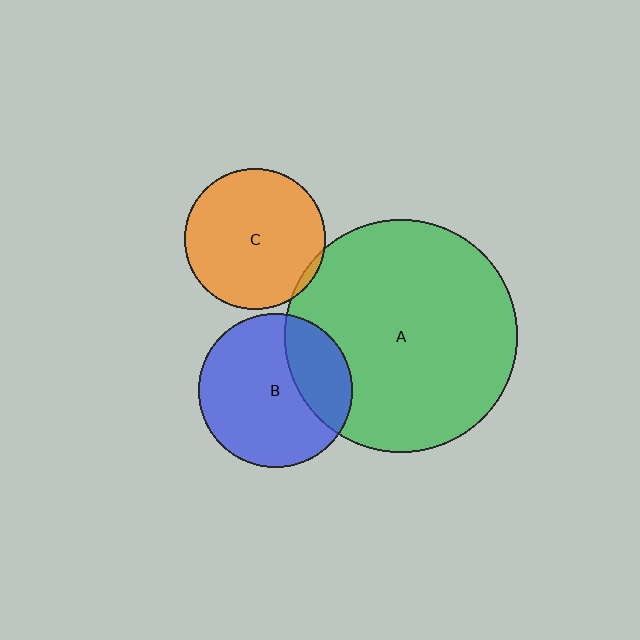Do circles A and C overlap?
Yes.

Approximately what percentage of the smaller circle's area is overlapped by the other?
Approximately 5%.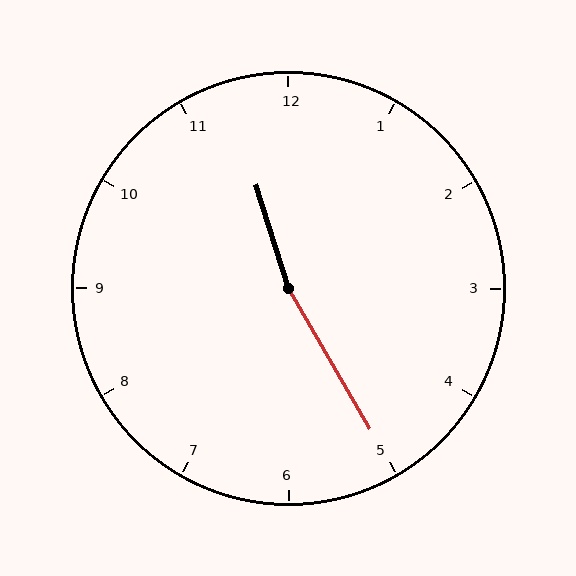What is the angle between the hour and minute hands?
Approximately 168 degrees.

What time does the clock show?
11:25.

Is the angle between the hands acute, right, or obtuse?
It is obtuse.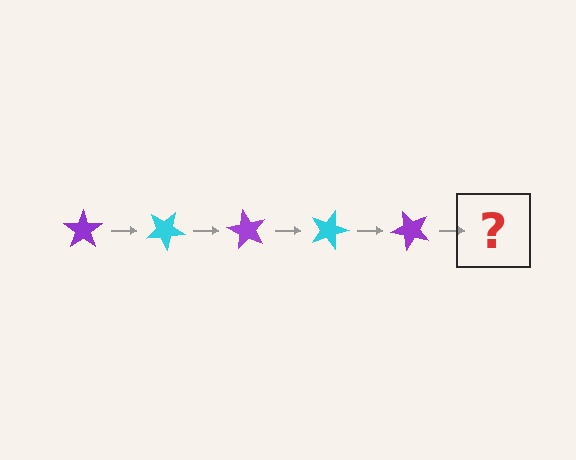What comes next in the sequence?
The next element should be a cyan star, rotated 150 degrees from the start.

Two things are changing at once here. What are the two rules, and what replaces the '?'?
The two rules are that it rotates 30 degrees each step and the color cycles through purple and cyan. The '?' should be a cyan star, rotated 150 degrees from the start.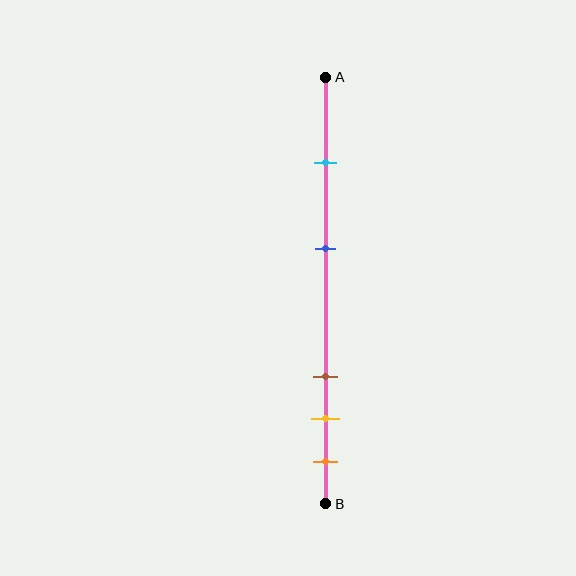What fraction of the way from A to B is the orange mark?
The orange mark is approximately 90% (0.9) of the way from A to B.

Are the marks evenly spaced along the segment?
No, the marks are not evenly spaced.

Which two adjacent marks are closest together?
The yellow and orange marks are the closest adjacent pair.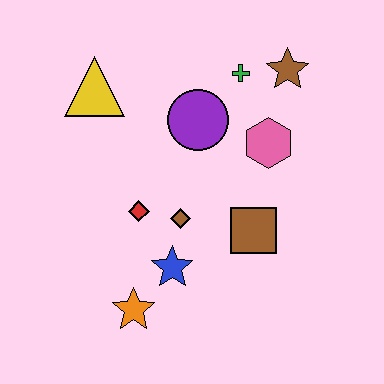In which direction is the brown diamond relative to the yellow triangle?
The brown diamond is below the yellow triangle.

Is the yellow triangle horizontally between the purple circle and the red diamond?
No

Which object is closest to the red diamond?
The brown diamond is closest to the red diamond.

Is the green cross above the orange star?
Yes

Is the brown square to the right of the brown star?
No